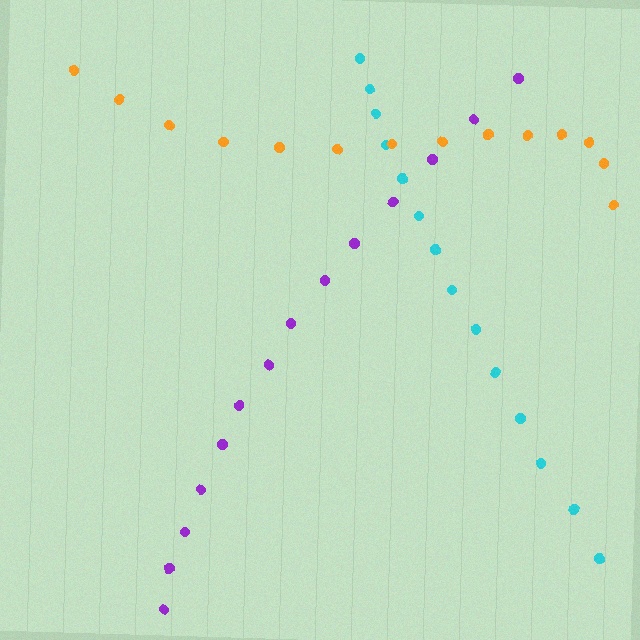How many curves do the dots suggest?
There are 3 distinct paths.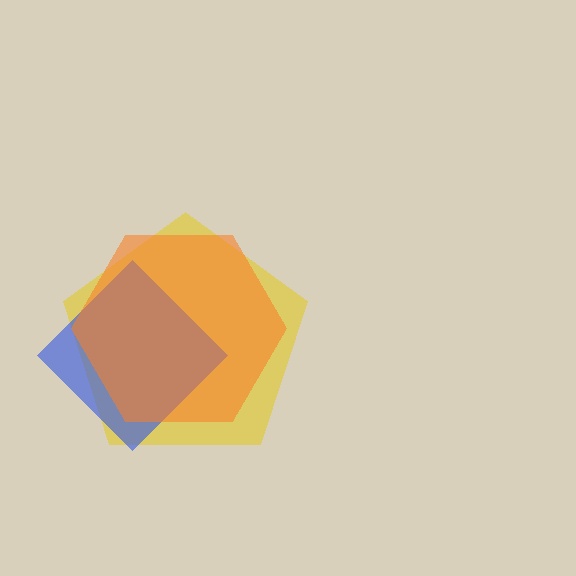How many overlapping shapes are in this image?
There are 3 overlapping shapes in the image.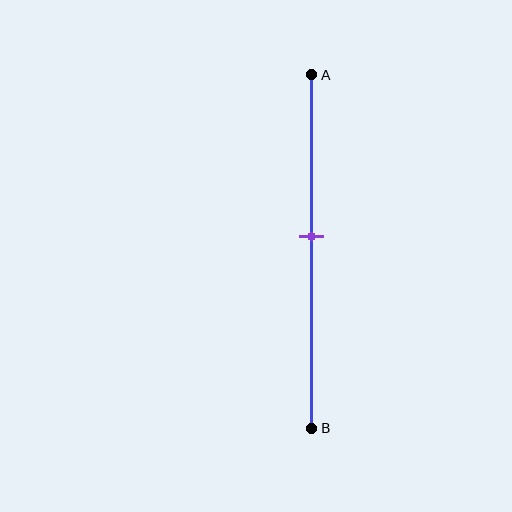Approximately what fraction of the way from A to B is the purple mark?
The purple mark is approximately 45% of the way from A to B.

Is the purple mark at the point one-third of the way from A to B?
No, the mark is at about 45% from A, not at the 33% one-third point.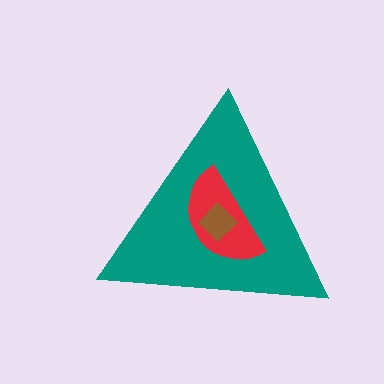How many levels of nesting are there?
3.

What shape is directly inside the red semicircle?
The brown diamond.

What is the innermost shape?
The brown diamond.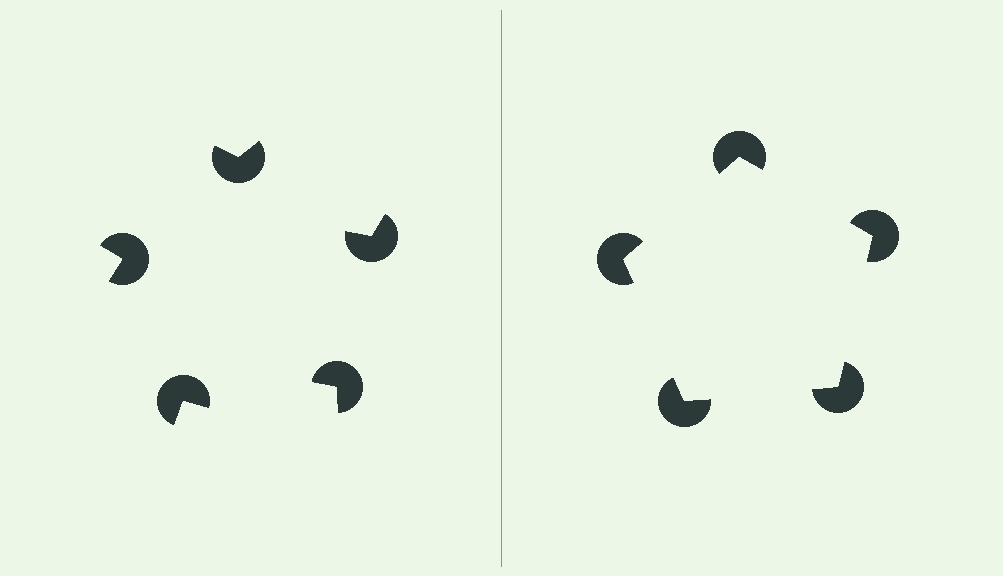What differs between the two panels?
The pac-man discs are positioned identically on both sides; only the wedge orientations differ. On the right they align to a pentagon; on the left they are misaligned.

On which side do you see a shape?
An illusory pentagon appears on the right side. On the left side the wedge cuts are rotated, so no coherent shape forms.